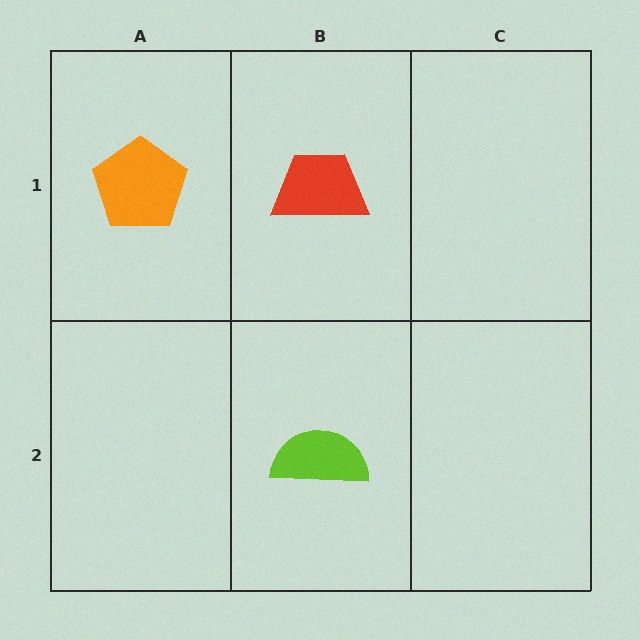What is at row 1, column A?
An orange pentagon.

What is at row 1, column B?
A red trapezoid.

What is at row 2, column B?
A lime semicircle.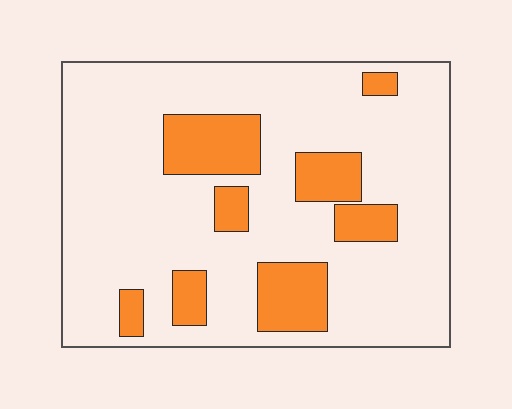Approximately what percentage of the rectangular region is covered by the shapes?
Approximately 20%.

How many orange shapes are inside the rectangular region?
8.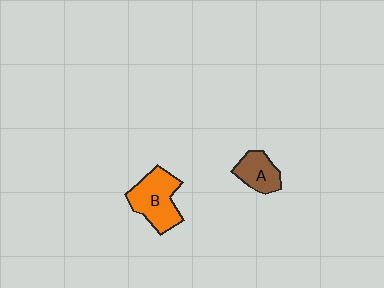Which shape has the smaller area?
Shape A (brown).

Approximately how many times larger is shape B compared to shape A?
Approximately 1.6 times.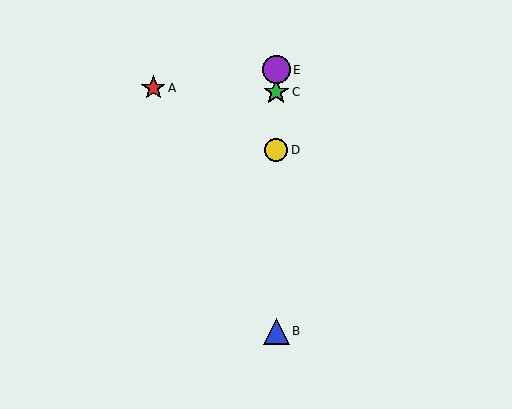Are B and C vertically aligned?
Yes, both are at x≈276.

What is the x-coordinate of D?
Object D is at x≈276.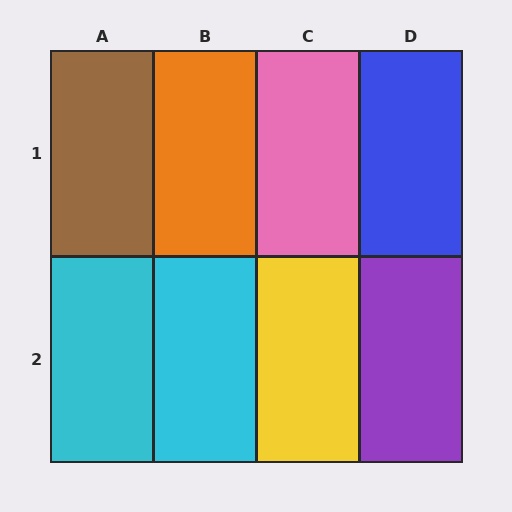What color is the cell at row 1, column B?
Orange.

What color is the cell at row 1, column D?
Blue.